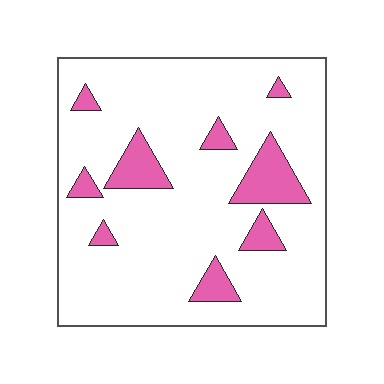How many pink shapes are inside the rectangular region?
9.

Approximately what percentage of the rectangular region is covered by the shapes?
Approximately 15%.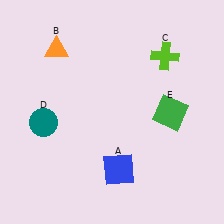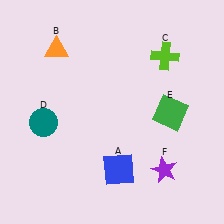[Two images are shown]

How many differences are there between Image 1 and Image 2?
There is 1 difference between the two images.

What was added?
A purple star (F) was added in Image 2.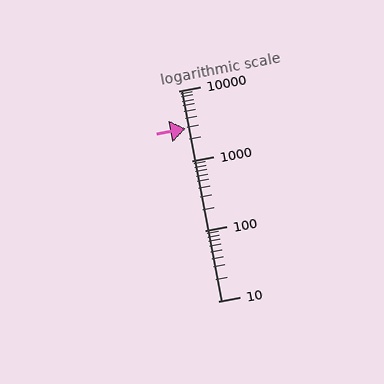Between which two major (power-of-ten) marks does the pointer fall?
The pointer is between 1000 and 10000.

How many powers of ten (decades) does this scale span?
The scale spans 3 decades, from 10 to 10000.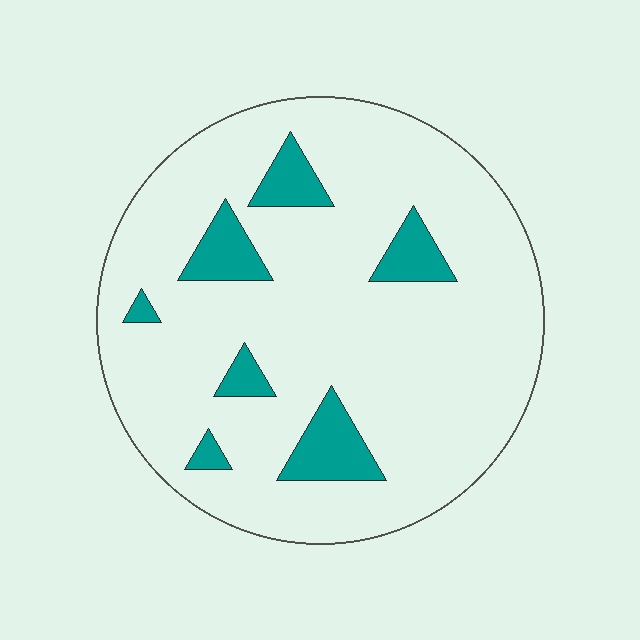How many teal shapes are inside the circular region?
7.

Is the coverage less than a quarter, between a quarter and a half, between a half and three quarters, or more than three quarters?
Less than a quarter.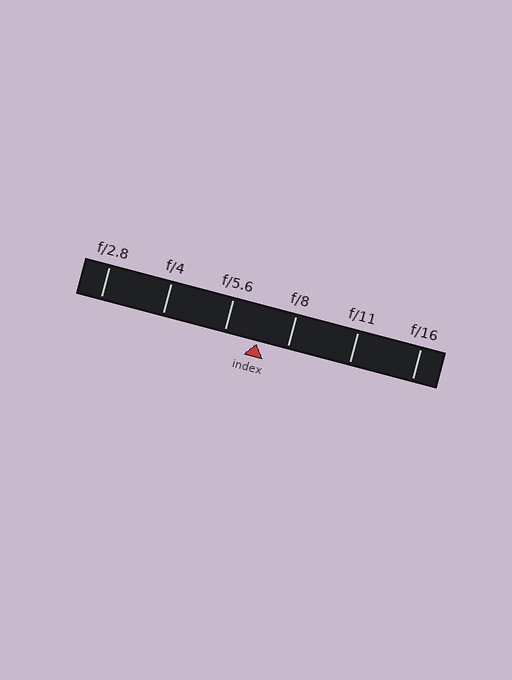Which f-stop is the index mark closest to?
The index mark is closest to f/8.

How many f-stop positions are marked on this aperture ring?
There are 6 f-stop positions marked.